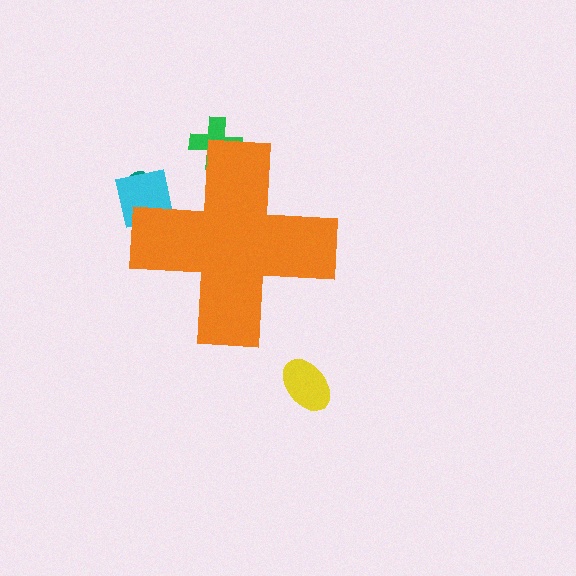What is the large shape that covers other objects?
An orange cross.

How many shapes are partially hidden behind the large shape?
3 shapes are partially hidden.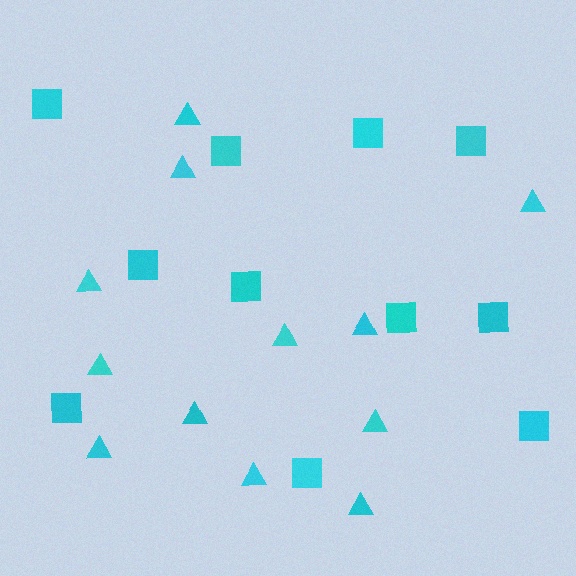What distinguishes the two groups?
There are 2 groups: one group of squares (11) and one group of triangles (12).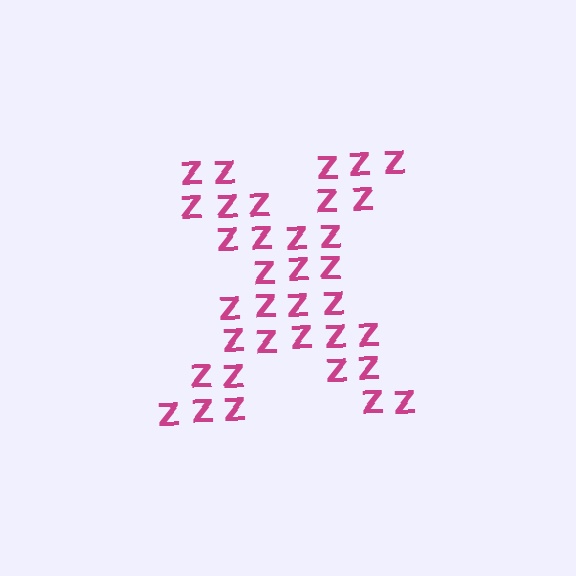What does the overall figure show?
The overall figure shows the letter X.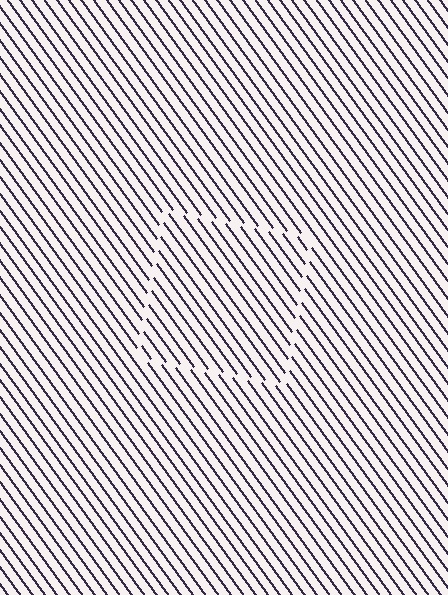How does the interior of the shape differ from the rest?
The interior of the shape contains the same grating, shifted by half a period — the contour is defined by the phase discontinuity where line-ends from the inner and outer gratings abut.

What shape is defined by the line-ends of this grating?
An illusory square. The interior of the shape contains the same grating, shifted by half a period — the contour is defined by the phase discontinuity where line-ends from the inner and outer gratings abut.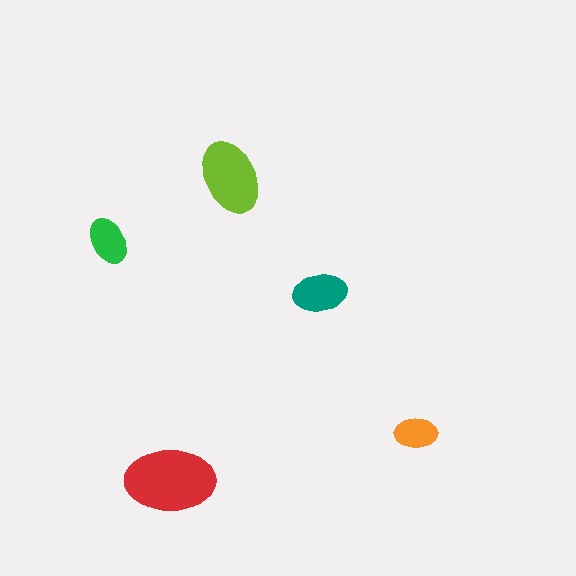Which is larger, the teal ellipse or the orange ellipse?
The teal one.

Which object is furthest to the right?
The orange ellipse is rightmost.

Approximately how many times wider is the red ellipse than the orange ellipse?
About 2 times wider.